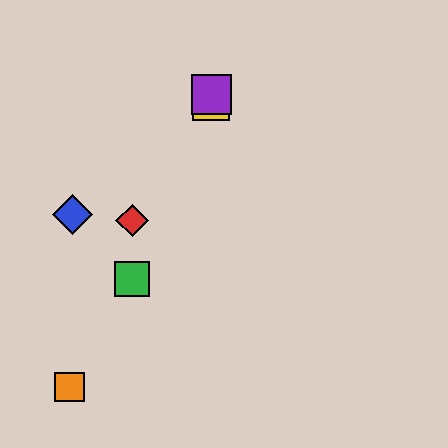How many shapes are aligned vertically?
2 shapes (the yellow square, the purple square) are aligned vertically.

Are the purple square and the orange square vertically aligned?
No, the purple square is at x≈211 and the orange square is at x≈70.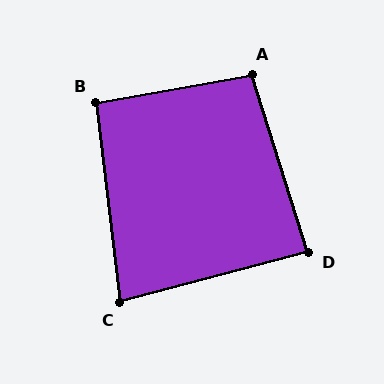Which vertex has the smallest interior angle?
C, at approximately 82 degrees.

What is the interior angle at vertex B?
Approximately 93 degrees (approximately right).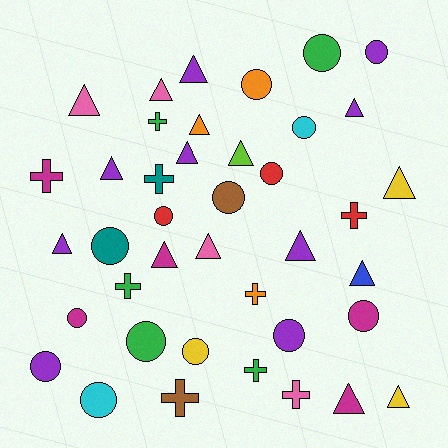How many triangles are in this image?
There are 16 triangles.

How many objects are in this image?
There are 40 objects.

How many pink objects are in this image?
There are 4 pink objects.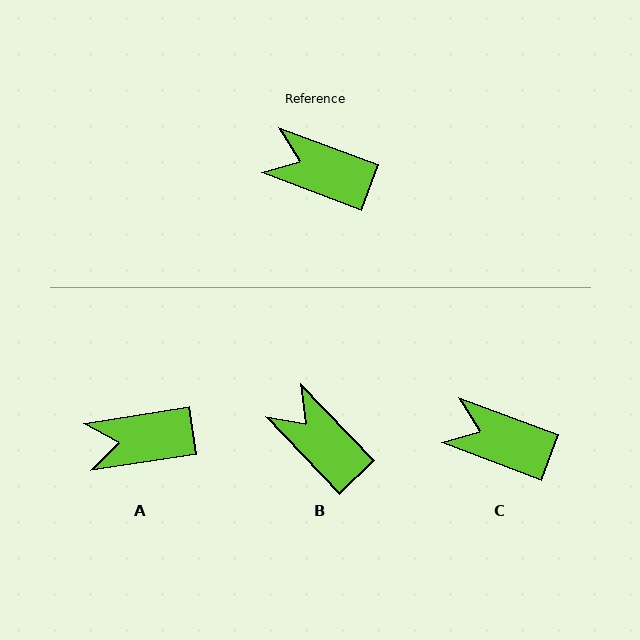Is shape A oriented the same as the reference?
No, it is off by about 29 degrees.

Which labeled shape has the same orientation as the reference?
C.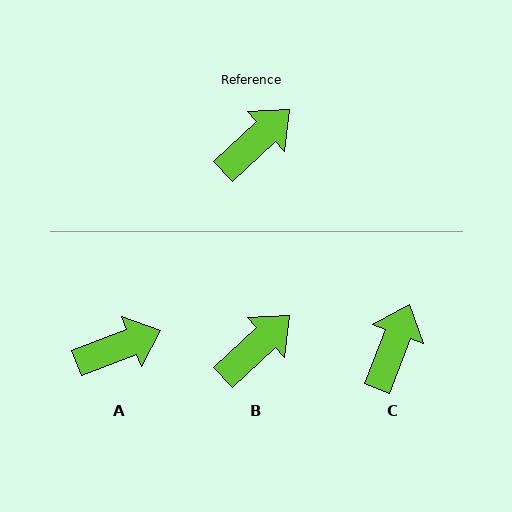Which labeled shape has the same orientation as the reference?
B.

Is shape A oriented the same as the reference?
No, it is off by about 22 degrees.